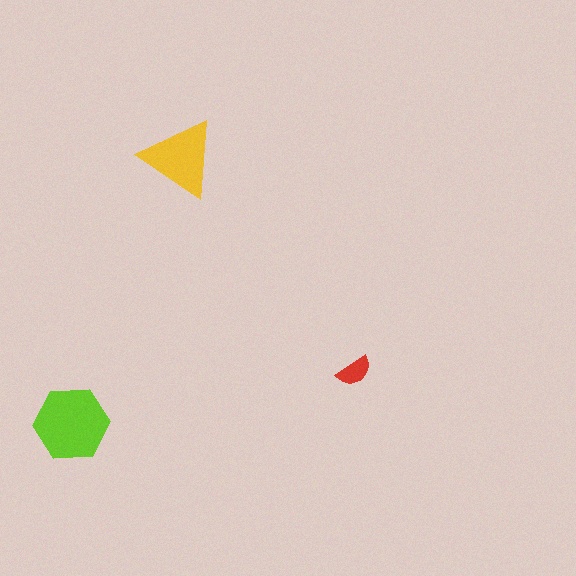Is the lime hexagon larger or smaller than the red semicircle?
Larger.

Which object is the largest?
The lime hexagon.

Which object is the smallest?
The red semicircle.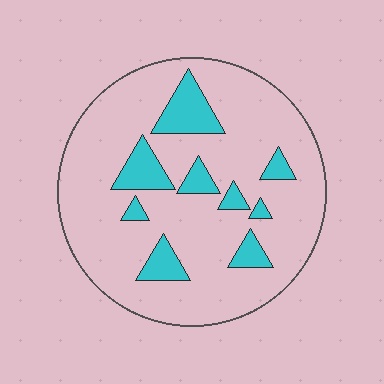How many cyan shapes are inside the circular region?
9.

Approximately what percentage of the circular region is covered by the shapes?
Approximately 15%.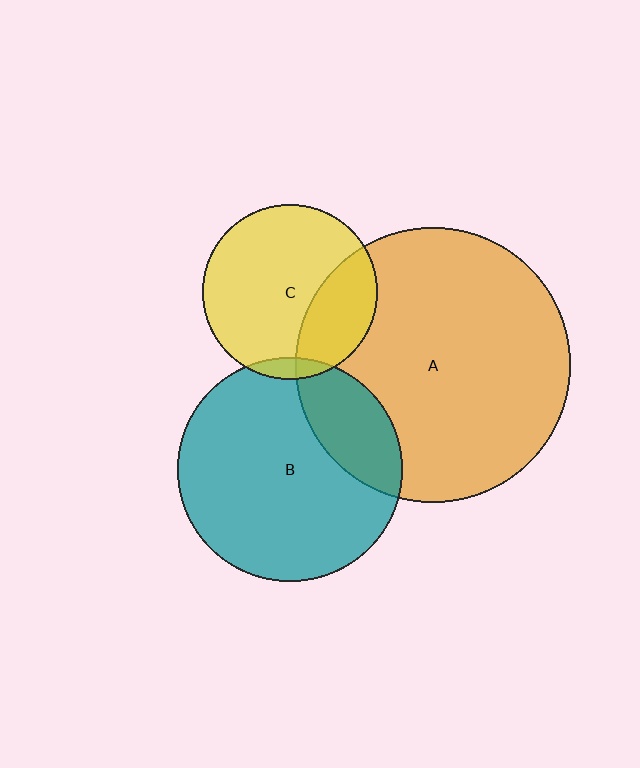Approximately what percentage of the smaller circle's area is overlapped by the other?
Approximately 30%.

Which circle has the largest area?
Circle A (orange).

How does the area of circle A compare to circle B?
Approximately 1.5 times.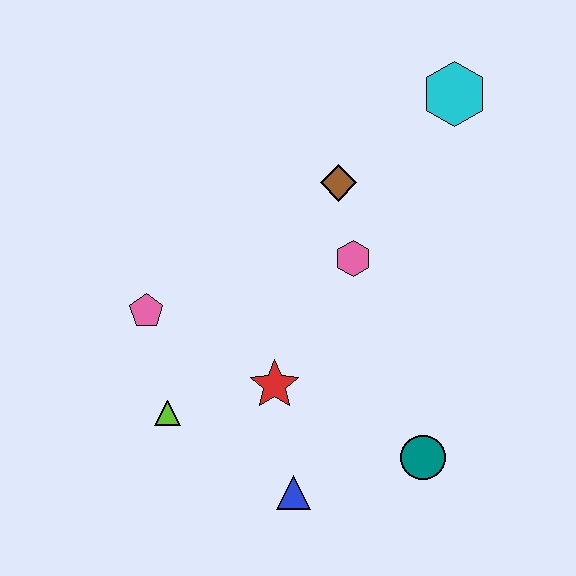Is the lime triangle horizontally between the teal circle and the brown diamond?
No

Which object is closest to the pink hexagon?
The brown diamond is closest to the pink hexagon.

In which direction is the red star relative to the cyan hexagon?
The red star is below the cyan hexagon.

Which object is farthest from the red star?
The cyan hexagon is farthest from the red star.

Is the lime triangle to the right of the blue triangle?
No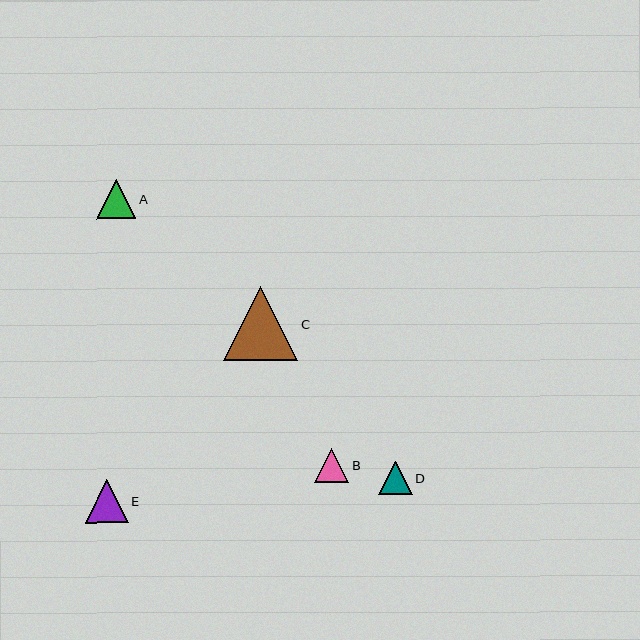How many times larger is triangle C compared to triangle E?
Triangle C is approximately 1.7 times the size of triangle E.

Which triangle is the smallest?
Triangle D is the smallest with a size of approximately 34 pixels.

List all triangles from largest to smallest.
From largest to smallest: C, E, A, B, D.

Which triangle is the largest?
Triangle C is the largest with a size of approximately 74 pixels.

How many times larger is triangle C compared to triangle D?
Triangle C is approximately 2.2 times the size of triangle D.